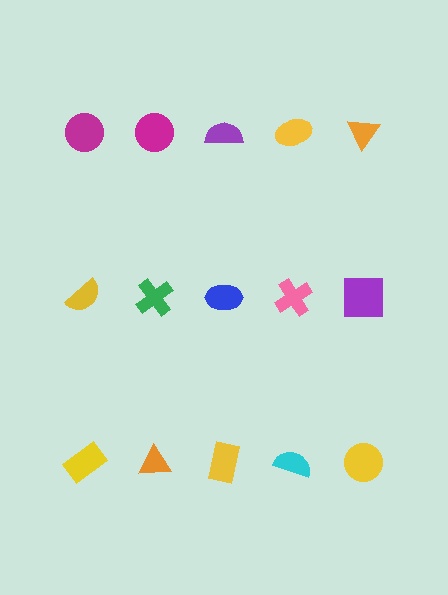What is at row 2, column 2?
A green cross.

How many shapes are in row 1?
5 shapes.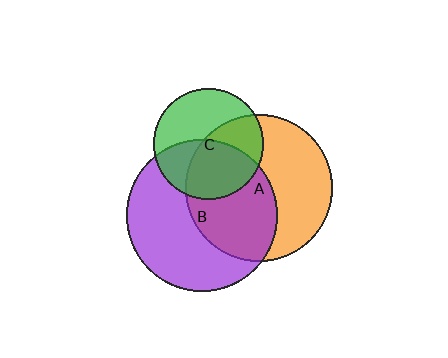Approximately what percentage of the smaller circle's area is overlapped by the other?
Approximately 50%.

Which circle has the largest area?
Circle B (purple).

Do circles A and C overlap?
Yes.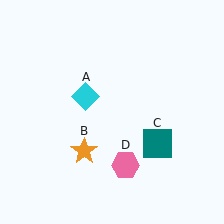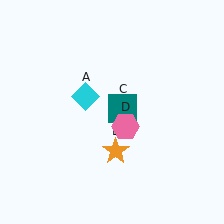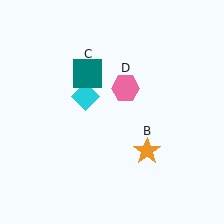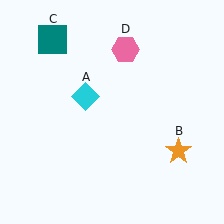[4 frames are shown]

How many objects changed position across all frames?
3 objects changed position: orange star (object B), teal square (object C), pink hexagon (object D).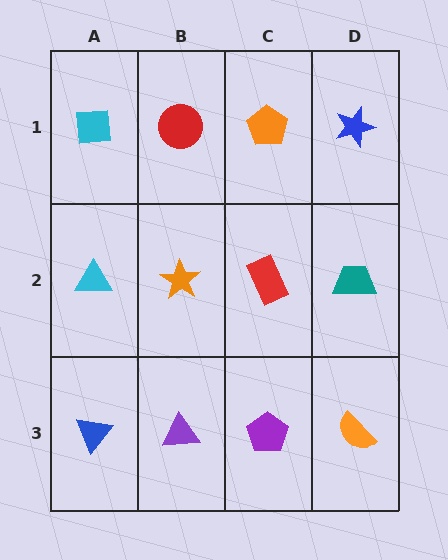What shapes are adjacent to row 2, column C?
An orange pentagon (row 1, column C), a purple pentagon (row 3, column C), an orange star (row 2, column B), a teal trapezoid (row 2, column D).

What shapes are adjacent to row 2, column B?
A red circle (row 1, column B), a purple triangle (row 3, column B), a cyan triangle (row 2, column A), a red rectangle (row 2, column C).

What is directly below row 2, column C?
A purple pentagon.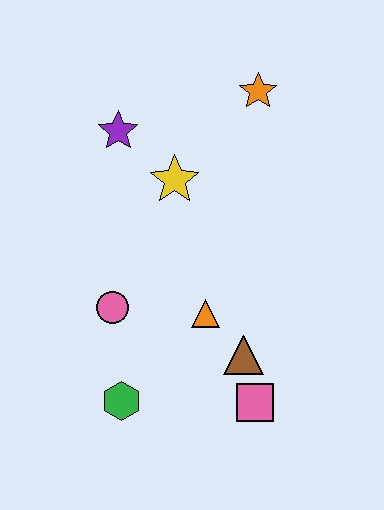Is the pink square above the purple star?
No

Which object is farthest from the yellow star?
The pink square is farthest from the yellow star.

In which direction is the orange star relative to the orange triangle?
The orange star is above the orange triangle.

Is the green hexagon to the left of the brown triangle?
Yes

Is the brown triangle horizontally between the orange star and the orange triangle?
Yes